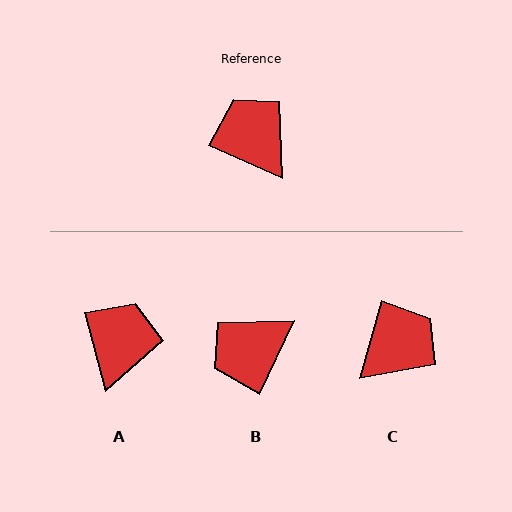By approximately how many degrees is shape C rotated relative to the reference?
Approximately 81 degrees clockwise.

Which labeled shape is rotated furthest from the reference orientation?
B, about 89 degrees away.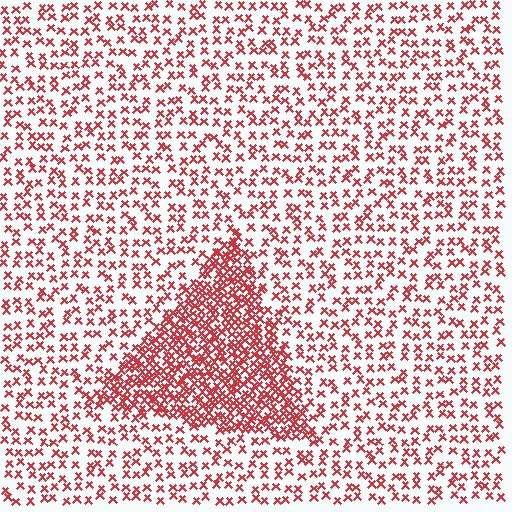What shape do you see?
I see a triangle.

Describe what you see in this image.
The image contains small red elements arranged at two different densities. A triangle-shaped region is visible where the elements are more densely packed than the surrounding area.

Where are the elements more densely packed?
The elements are more densely packed inside the triangle boundary.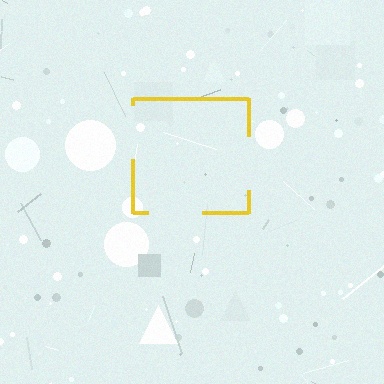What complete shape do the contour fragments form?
The contour fragments form a square.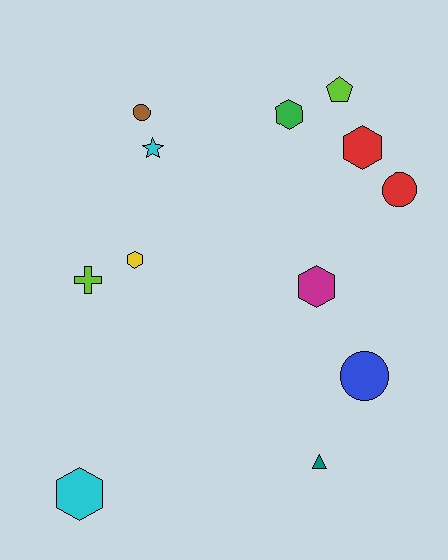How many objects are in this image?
There are 12 objects.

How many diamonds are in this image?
There are no diamonds.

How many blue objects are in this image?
There is 1 blue object.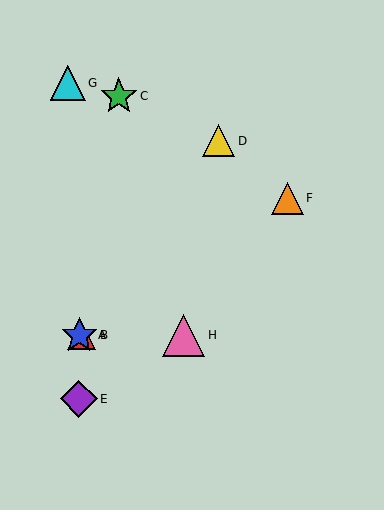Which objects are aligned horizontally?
Objects A, B, H are aligned horizontally.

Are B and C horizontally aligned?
No, B is at y≈335 and C is at y≈96.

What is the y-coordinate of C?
Object C is at y≈96.